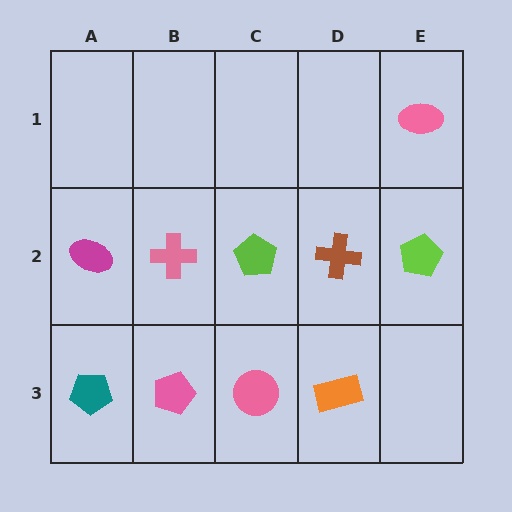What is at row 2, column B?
A pink cross.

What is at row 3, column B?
A pink pentagon.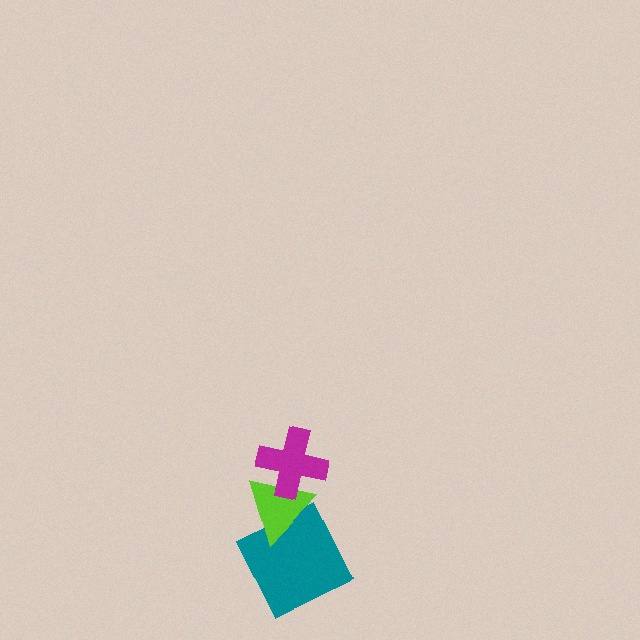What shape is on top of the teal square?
The lime triangle is on top of the teal square.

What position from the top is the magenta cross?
The magenta cross is 1st from the top.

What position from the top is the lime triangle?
The lime triangle is 2nd from the top.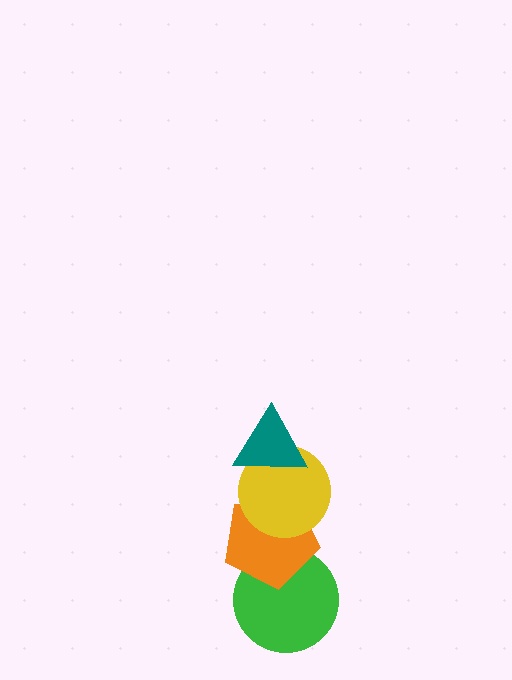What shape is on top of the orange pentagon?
The yellow circle is on top of the orange pentagon.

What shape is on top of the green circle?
The orange pentagon is on top of the green circle.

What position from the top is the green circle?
The green circle is 4th from the top.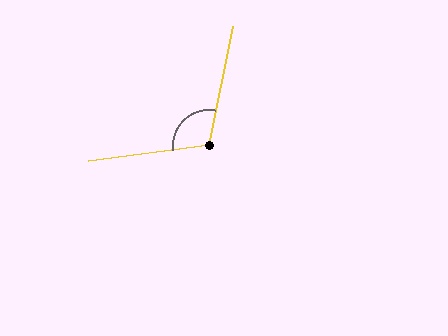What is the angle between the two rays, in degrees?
Approximately 109 degrees.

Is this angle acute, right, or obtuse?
It is obtuse.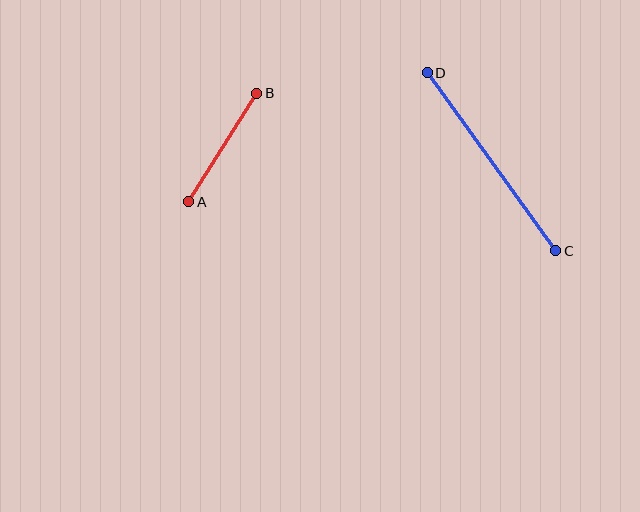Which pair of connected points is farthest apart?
Points C and D are farthest apart.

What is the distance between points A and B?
The distance is approximately 128 pixels.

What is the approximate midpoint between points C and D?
The midpoint is at approximately (491, 162) pixels.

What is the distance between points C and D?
The distance is approximately 219 pixels.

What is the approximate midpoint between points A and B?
The midpoint is at approximately (223, 147) pixels.